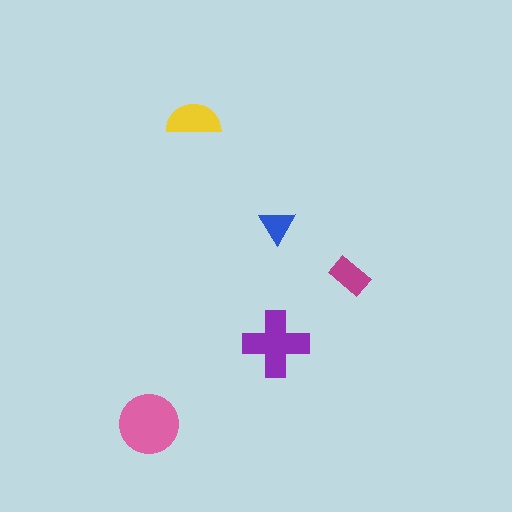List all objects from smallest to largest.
The blue triangle, the magenta rectangle, the yellow semicircle, the purple cross, the pink circle.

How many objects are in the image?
There are 5 objects in the image.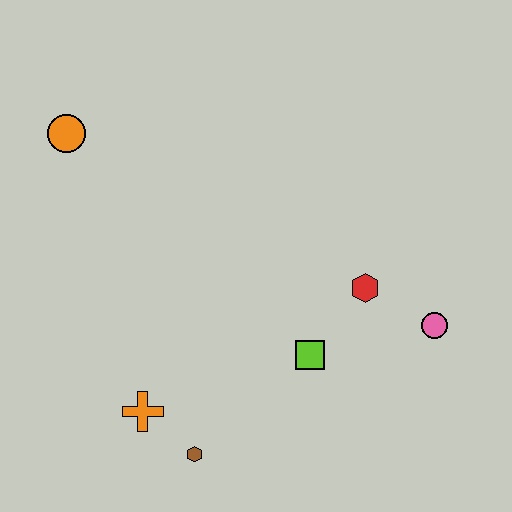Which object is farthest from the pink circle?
The orange circle is farthest from the pink circle.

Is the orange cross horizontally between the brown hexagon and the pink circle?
No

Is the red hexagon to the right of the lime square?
Yes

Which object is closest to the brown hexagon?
The orange cross is closest to the brown hexagon.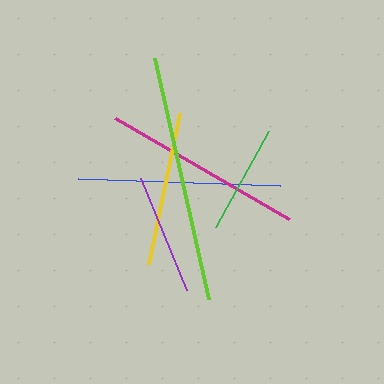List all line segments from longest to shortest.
From longest to shortest: lime, blue, magenta, yellow, purple, green.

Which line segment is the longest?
The lime line is the longest at approximately 247 pixels.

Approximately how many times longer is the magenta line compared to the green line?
The magenta line is approximately 1.8 times the length of the green line.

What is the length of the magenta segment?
The magenta segment is approximately 201 pixels long.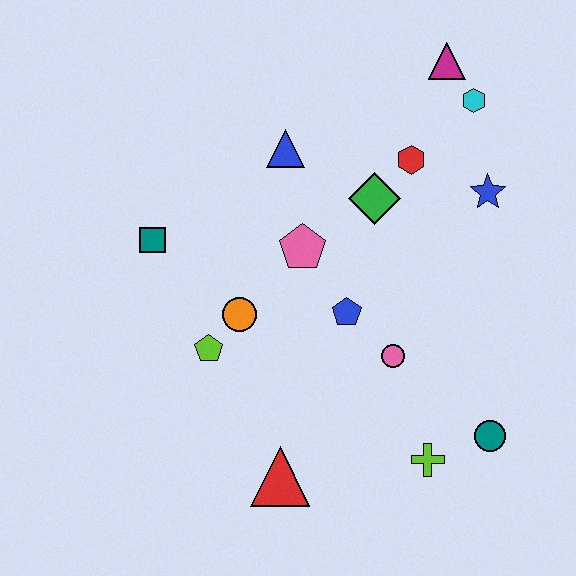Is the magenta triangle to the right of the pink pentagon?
Yes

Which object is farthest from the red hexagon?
The red triangle is farthest from the red hexagon.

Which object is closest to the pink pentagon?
The blue pentagon is closest to the pink pentagon.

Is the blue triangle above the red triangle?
Yes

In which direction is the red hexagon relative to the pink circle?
The red hexagon is above the pink circle.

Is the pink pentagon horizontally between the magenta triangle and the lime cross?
No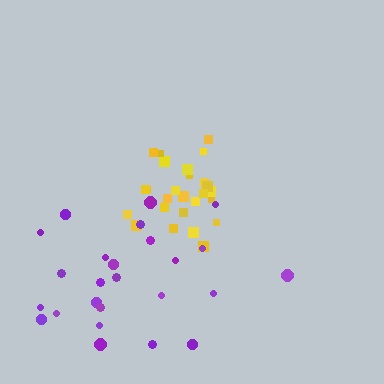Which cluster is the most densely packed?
Yellow.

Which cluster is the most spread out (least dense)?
Purple.